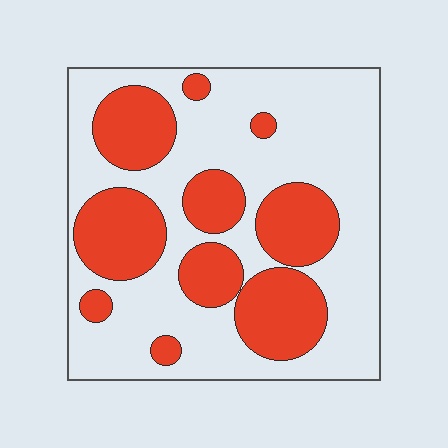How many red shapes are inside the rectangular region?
10.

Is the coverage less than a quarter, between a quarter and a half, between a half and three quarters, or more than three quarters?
Between a quarter and a half.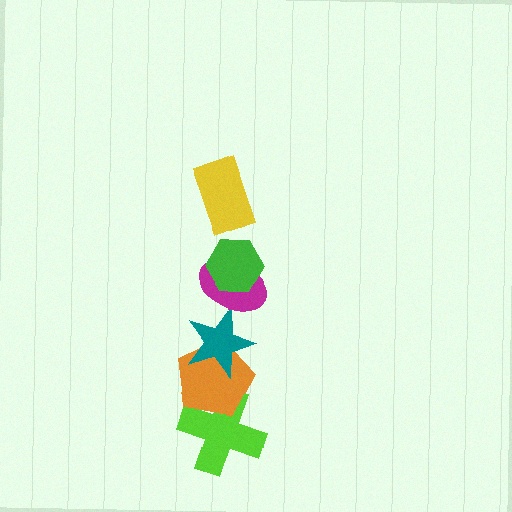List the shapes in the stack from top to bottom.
From top to bottom: the yellow rectangle, the green hexagon, the magenta ellipse, the teal star, the orange pentagon, the lime cross.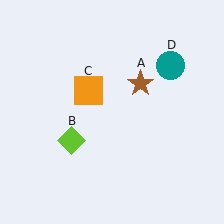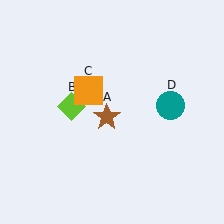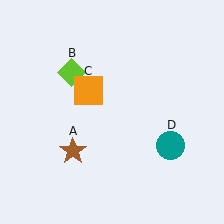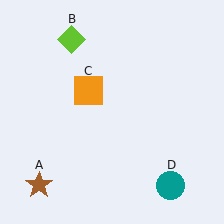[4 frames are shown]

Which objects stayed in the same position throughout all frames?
Orange square (object C) remained stationary.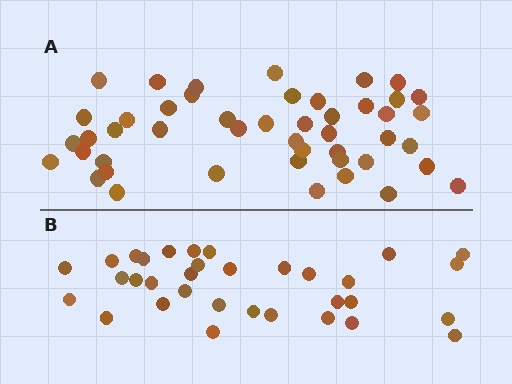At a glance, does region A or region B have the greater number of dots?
Region A (the top region) has more dots.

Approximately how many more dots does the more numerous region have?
Region A has approximately 15 more dots than region B.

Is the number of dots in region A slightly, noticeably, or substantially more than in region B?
Region A has noticeably more, but not dramatically so. The ratio is roughly 1.4 to 1.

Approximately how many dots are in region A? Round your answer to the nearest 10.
About 50 dots. (The exact count is 47, which rounds to 50.)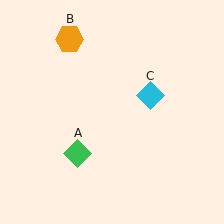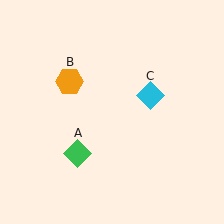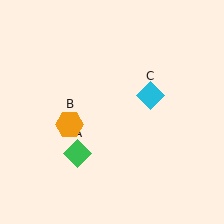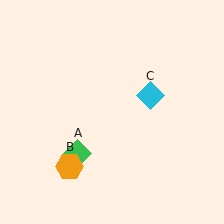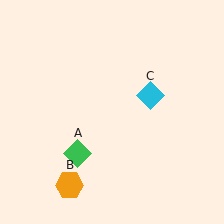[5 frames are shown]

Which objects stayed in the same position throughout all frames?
Green diamond (object A) and cyan diamond (object C) remained stationary.